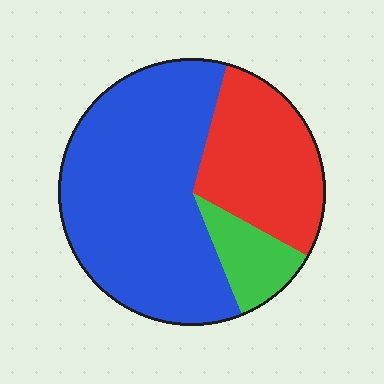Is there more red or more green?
Red.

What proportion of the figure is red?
Red takes up about one quarter (1/4) of the figure.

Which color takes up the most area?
Blue, at roughly 60%.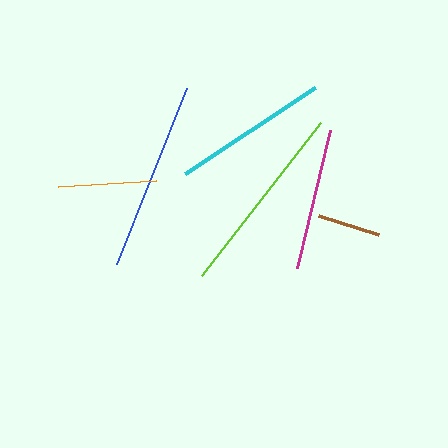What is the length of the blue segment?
The blue segment is approximately 189 pixels long.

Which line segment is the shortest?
The brown line is the shortest at approximately 63 pixels.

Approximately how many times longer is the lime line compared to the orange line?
The lime line is approximately 2.0 times the length of the orange line.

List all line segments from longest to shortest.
From longest to shortest: lime, blue, cyan, magenta, orange, brown.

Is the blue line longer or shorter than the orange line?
The blue line is longer than the orange line.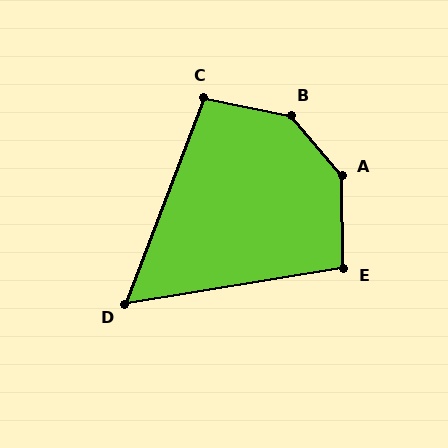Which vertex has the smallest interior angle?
D, at approximately 60 degrees.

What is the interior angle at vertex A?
Approximately 141 degrees (obtuse).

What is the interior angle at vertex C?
Approximately 100 degrees (obtuse).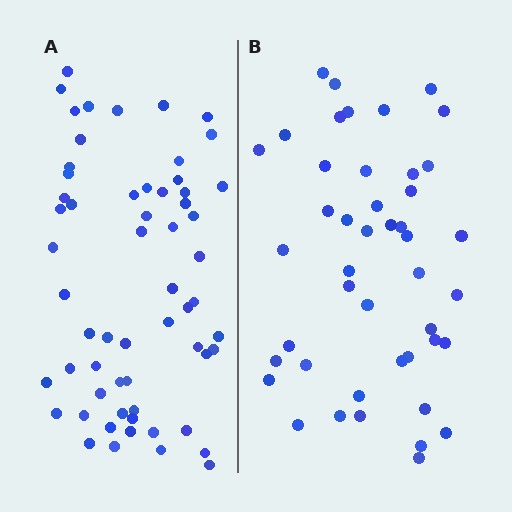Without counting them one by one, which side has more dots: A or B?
Region A (the left region) has more dots.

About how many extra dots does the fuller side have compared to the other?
Region A has approximately 15 more dots than region B.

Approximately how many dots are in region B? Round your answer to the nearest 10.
About 40 dots. (The exact count is 45, which rounds to 40.)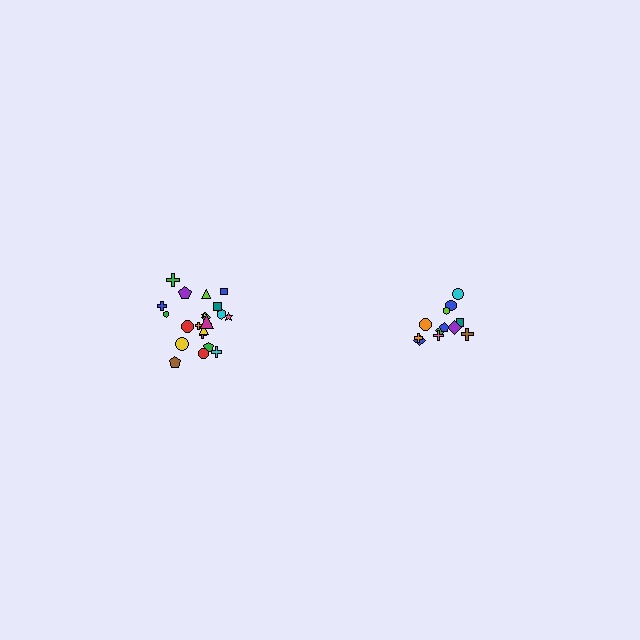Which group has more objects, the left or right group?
The left group.